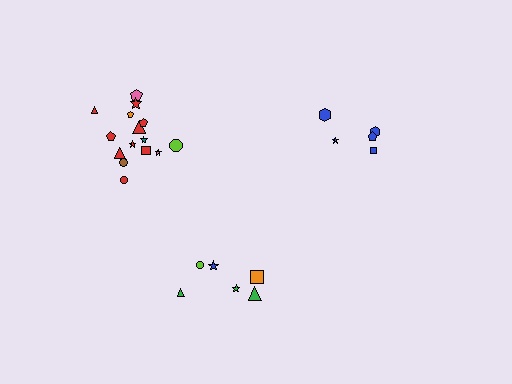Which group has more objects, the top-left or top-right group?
The top-left group.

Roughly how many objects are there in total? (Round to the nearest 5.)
Roughly 25 objects in total.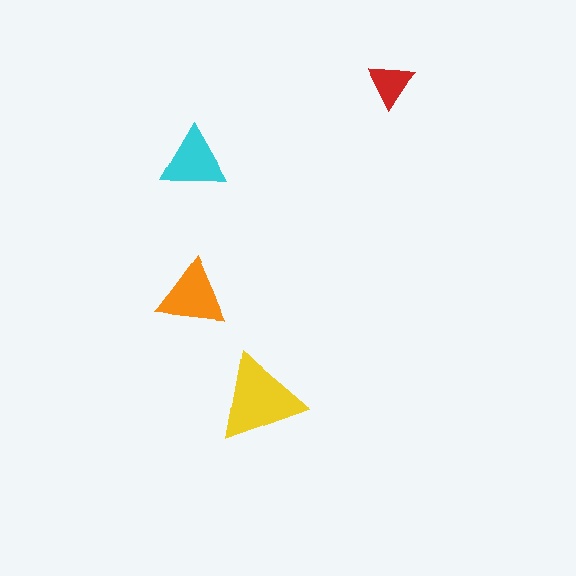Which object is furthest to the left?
The cyan triangle is leftmost.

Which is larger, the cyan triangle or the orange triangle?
The orange one.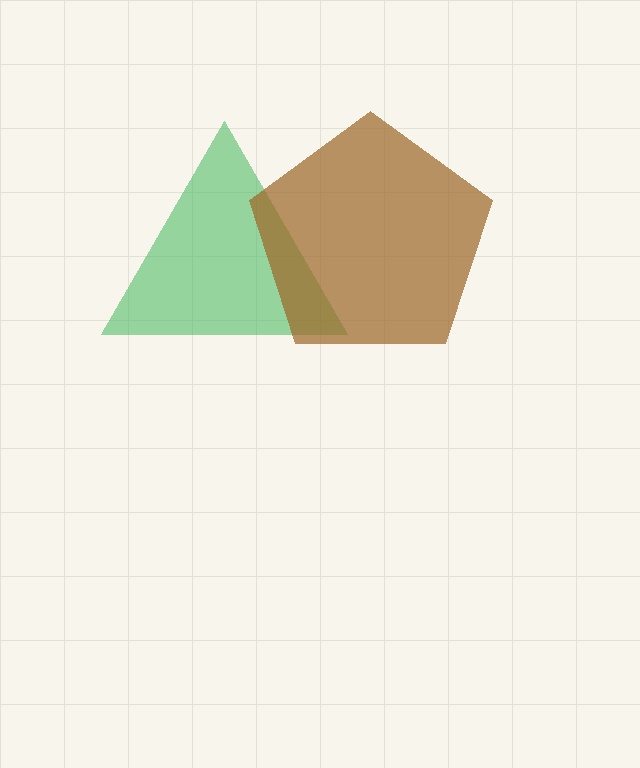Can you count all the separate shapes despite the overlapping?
Yes, there are 2 separate shapes.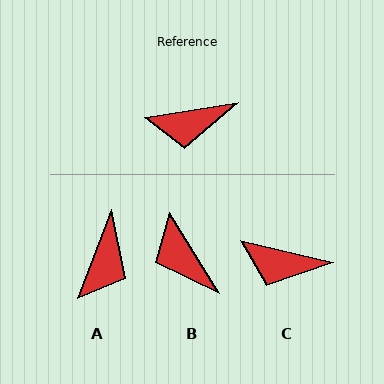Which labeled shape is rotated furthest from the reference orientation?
B, about 67 degrees away.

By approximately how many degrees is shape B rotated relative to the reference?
Approximately 67 degrees clockwise.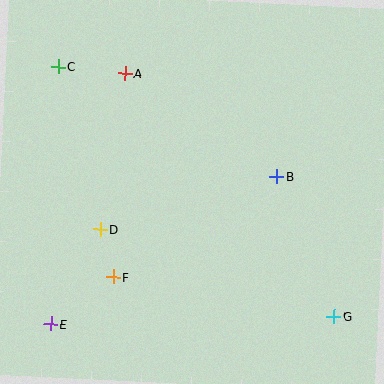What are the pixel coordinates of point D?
Point D is at (100, 229).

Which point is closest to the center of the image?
Point B at (277, 176) is closest to the center.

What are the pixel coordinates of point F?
Point F is at (113, 277).